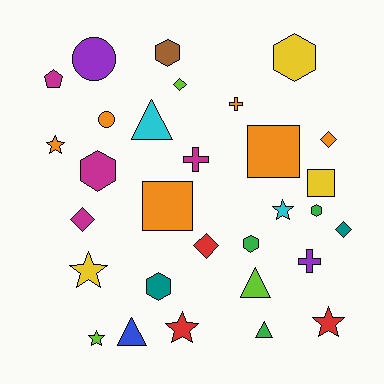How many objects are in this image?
There are 30 objects.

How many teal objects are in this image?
There are 2 teal objects.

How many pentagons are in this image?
There is 1 pentagon.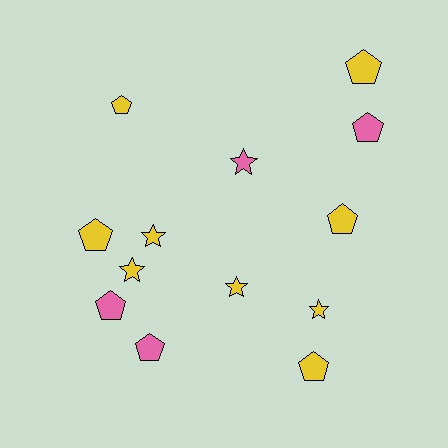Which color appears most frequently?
Yellow, with 9 objects.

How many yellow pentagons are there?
There are 5 yellow pentagons.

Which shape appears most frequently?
Pentagon, with 8 objects.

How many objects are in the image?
There are 13 objects.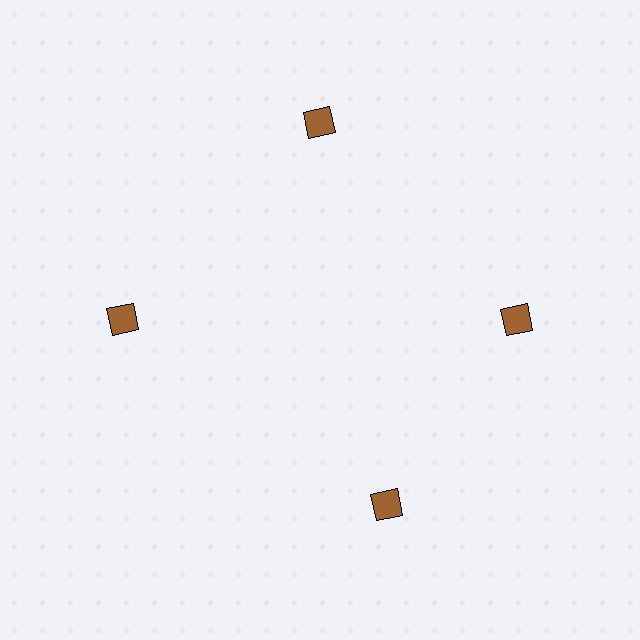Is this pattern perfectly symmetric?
No. The 4 brown squares are arranged in a ring, but one element near the 6 o'clock position is rotated out of alignment along the ring, breaking the 4-fold rotational symmetry.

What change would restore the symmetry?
The symmetry would be restored by rotating it back into even spacing with its neighbors so that all 4 squares sit at equal angles and equal distance from the center.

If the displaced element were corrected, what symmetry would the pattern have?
It would have 4-fold rotational symmetry — the pattern would map onto itself every 90 degrees.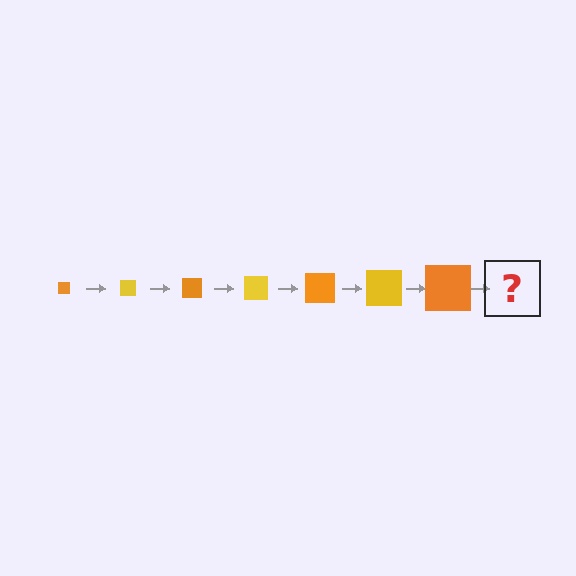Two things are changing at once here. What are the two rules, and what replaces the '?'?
The two rules are that the square grows larger each step and the color cycles through orange and yellow. The '?' should be a yellow square, larger than the previous one.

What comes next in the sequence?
The next element should be a yellow square, larger than the previous one.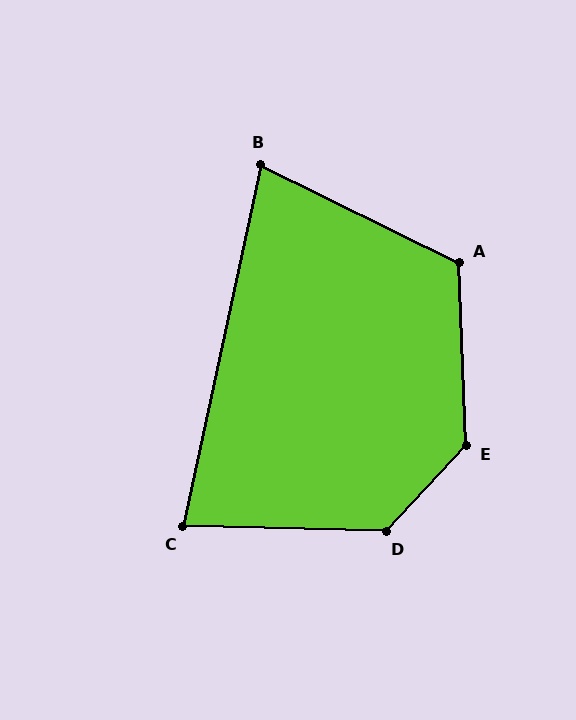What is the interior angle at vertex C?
Approximately 79 degrees (acute).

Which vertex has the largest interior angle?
E, at approximately 135 degrees.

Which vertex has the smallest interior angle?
B, at approximately 76 degrees.